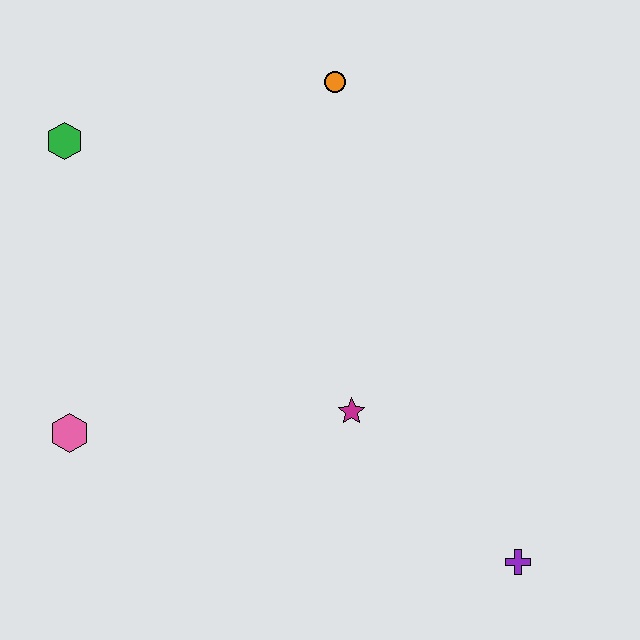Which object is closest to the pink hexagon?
The magenta star is closest to the pink hexagon.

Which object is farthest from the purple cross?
The green hexagon is farthest from the purple cross.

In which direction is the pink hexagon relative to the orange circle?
The pink hexagon is below the orange circle.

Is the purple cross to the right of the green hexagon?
Yes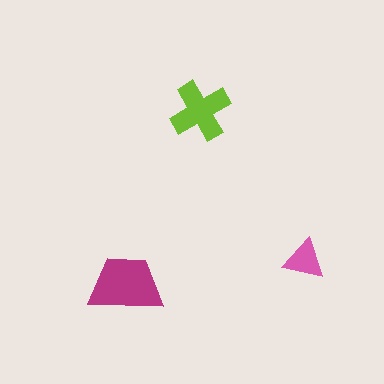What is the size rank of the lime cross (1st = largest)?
2nd.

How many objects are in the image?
There are 3 objects in the image.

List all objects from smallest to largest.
The pink triangle, the lime cross, the magenta trapezoid.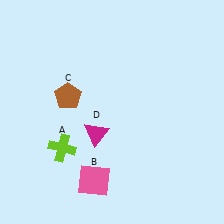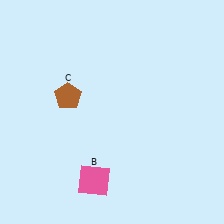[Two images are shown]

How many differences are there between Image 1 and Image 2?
There are 2 differences between the two images.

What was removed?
The magenta triangle (D), the lime cross (A) were removed in Image 2.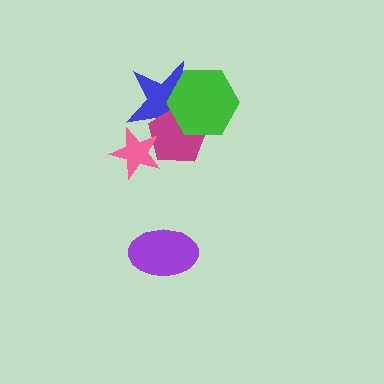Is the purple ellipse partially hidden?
No, no other shape covers it.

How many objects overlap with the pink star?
2 objects overlap with the pink star.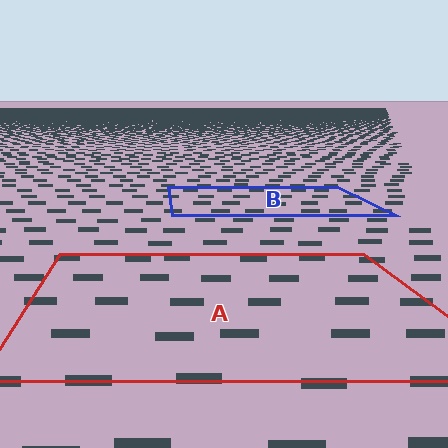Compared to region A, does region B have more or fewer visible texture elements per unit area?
Region B has more texture elements per unit area — they are packed more densely because it is farther away.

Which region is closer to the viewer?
Region A is closer. The texture elements there are larger and more spread out.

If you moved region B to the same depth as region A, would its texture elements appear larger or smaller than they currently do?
They would appear larger. At a closer depth, the same texture elements are projected at a bigger on-screen size.